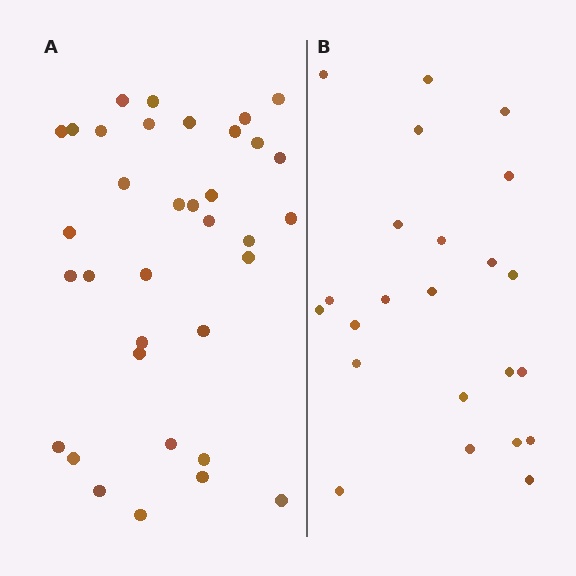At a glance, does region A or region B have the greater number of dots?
Region A (the left region) has more dots.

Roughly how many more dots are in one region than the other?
Region A has roughly 12 or so more dots than region B.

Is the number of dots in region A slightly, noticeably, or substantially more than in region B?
Region A has substantially more. The ratio is roughly 1.5 to 1.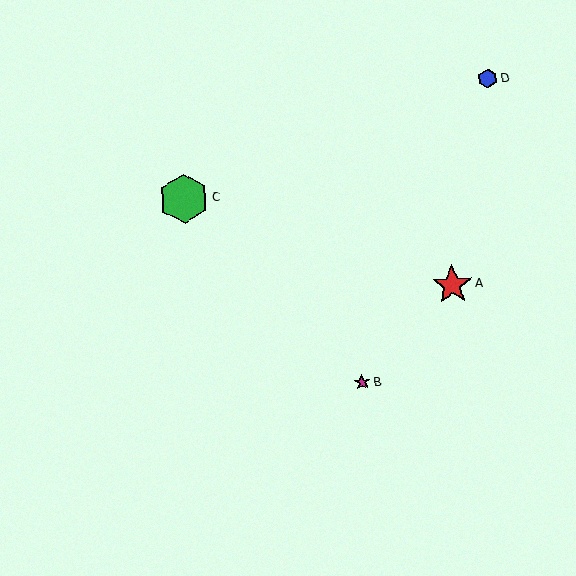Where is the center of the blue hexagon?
The center of the blue hexagon is at (488, 78).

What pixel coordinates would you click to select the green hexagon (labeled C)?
Click at (184, 199) to select the green hexagon C.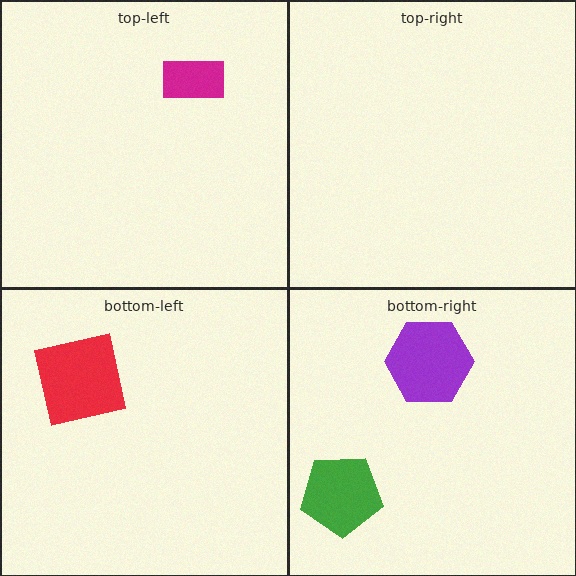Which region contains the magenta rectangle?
The top-left region.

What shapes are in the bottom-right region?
The green pentagon, the purple hexagon.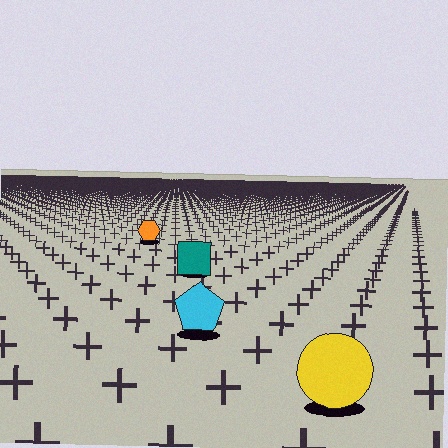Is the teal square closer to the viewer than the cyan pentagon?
No. The cyan pentagon is closer — you can tell from the texture gradient: the ground texture is coarser near it.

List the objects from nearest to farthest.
From nearest to farthest: the yellow circle, the cyan pentagon, the teal square, the orange hexagon.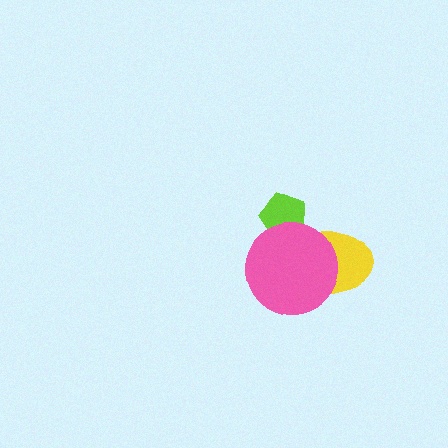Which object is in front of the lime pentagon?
The pink circle is in front of the lime pentagon.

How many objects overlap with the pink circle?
2 objects overlap with the pink circle.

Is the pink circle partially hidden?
No, no other shape covers it.